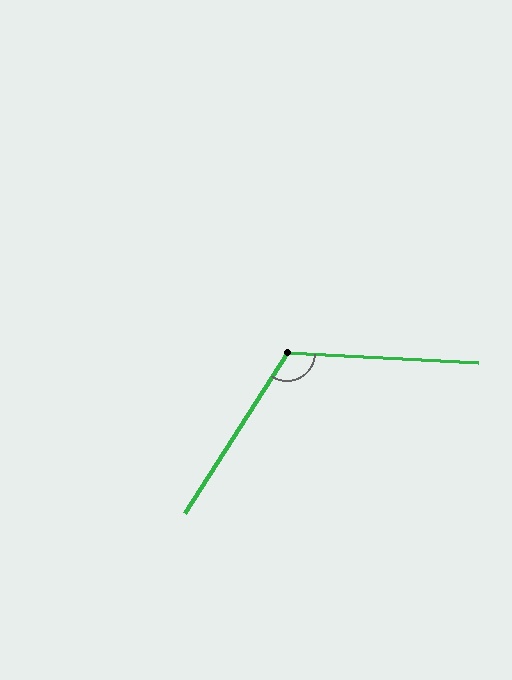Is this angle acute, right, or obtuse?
It is obtuse.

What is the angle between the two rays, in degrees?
Approximately 120 degrees.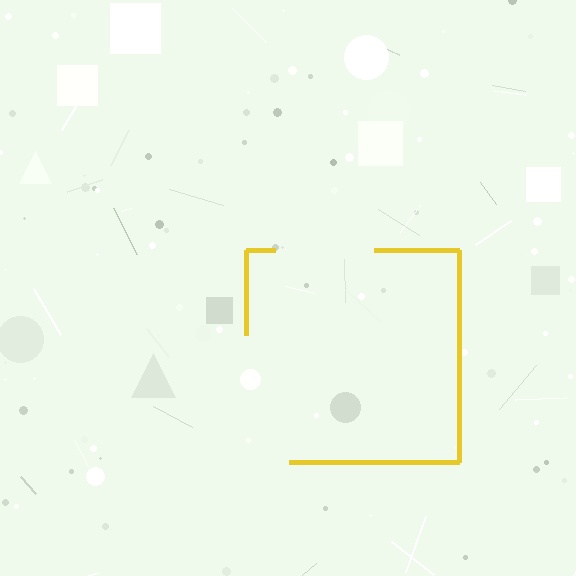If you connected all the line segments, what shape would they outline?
They would outline a square.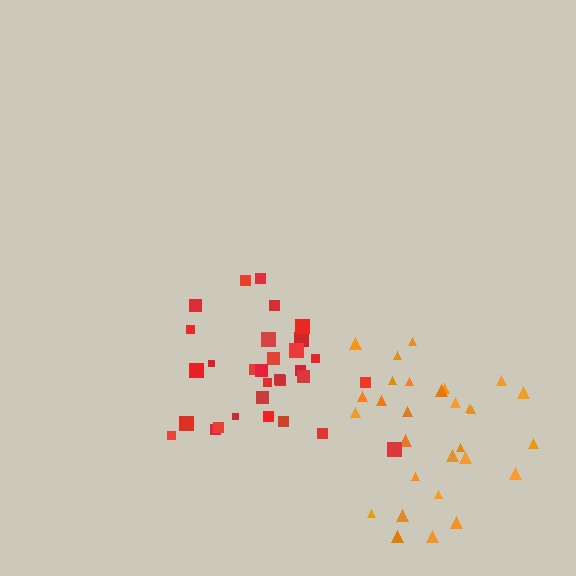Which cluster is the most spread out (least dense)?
Orange.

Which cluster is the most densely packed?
Red.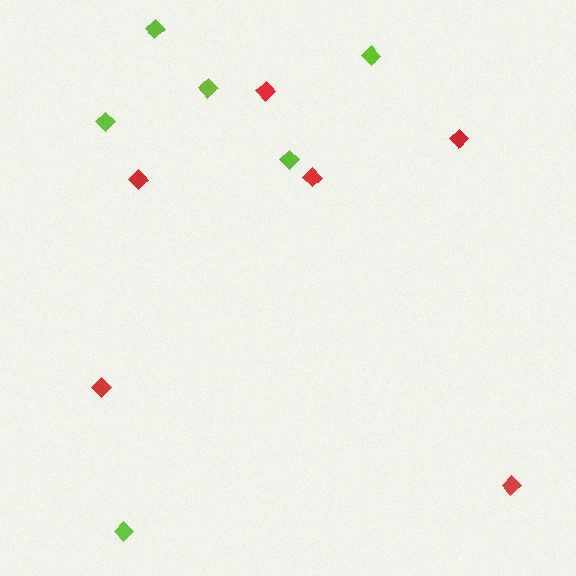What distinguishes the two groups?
There are 2 groups: one group of red diamonds (6) and one group of lime diamonds (6).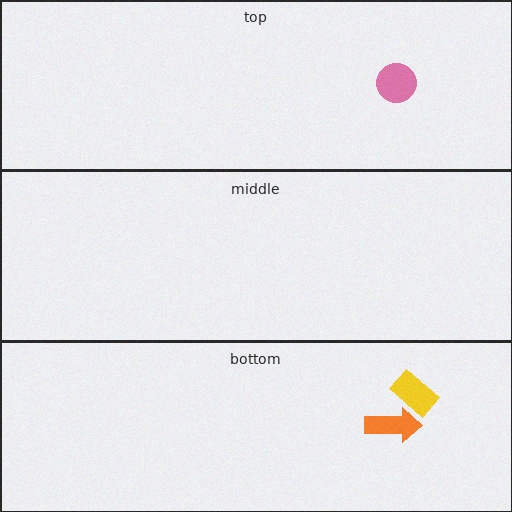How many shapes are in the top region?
1.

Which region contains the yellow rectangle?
The bottom region.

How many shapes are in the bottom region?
2.